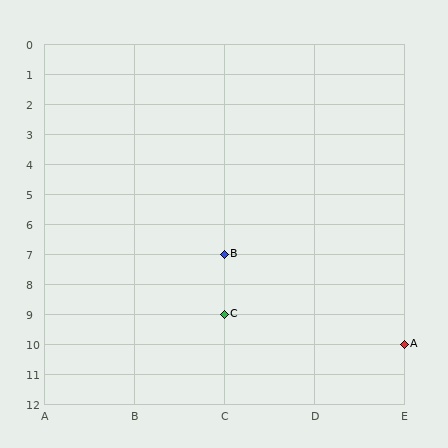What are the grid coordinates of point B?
Point B is at grid coordinates (C, 7).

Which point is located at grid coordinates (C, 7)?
Point B is at (C, 7).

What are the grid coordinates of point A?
Point A is at grid coordinates (E, 10).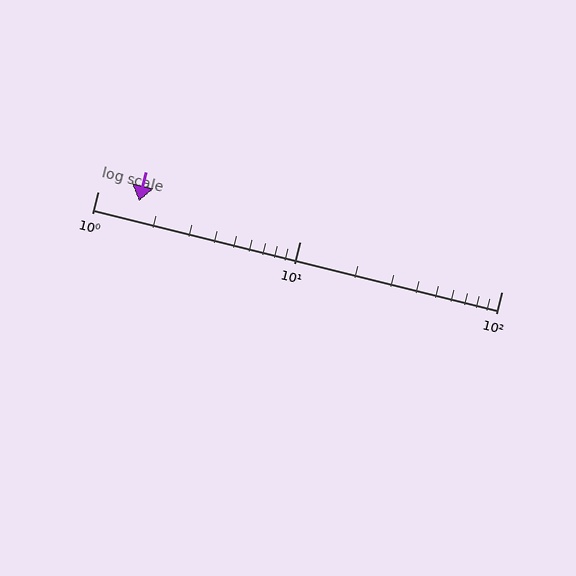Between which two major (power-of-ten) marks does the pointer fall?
The pointer is between 1 and 10.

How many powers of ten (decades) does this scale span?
The scale spans 2 decades, from 1 to 100.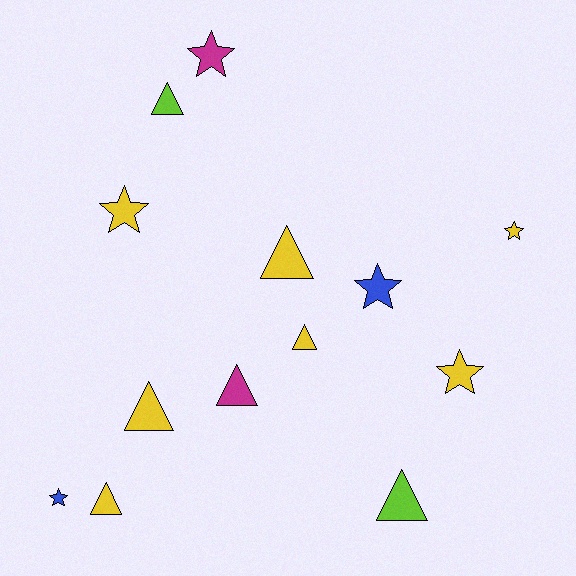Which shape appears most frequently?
Triangle, with 7 objects.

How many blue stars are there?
There are 2 blue stars.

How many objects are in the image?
There are 13 objects.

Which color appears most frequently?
Yellow, with 7 objects.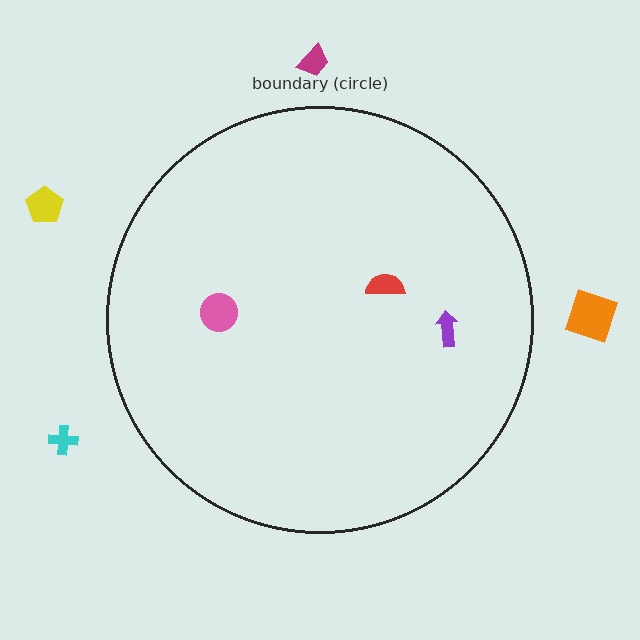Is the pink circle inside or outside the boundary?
Inside.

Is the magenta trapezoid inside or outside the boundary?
Outside.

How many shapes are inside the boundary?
3 inside, 4 outside.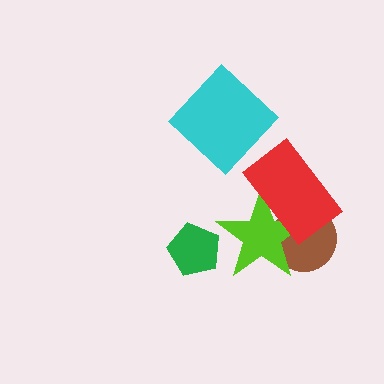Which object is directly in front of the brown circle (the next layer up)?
The lime star is directly in front of the brown circle.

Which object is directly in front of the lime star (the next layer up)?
The green pentagon is directly in front of the lime star.